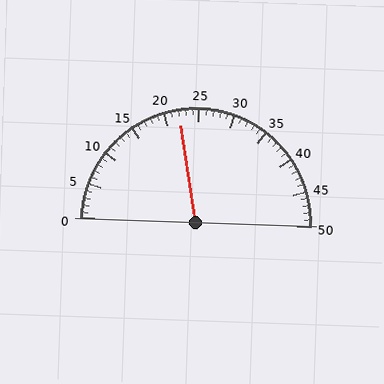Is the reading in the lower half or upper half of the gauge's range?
The reading is in the lower half of the range (0 to 50).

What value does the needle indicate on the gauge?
The needle indicates approximately 22.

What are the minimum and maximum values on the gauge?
The gauge ranges from 0 to 50.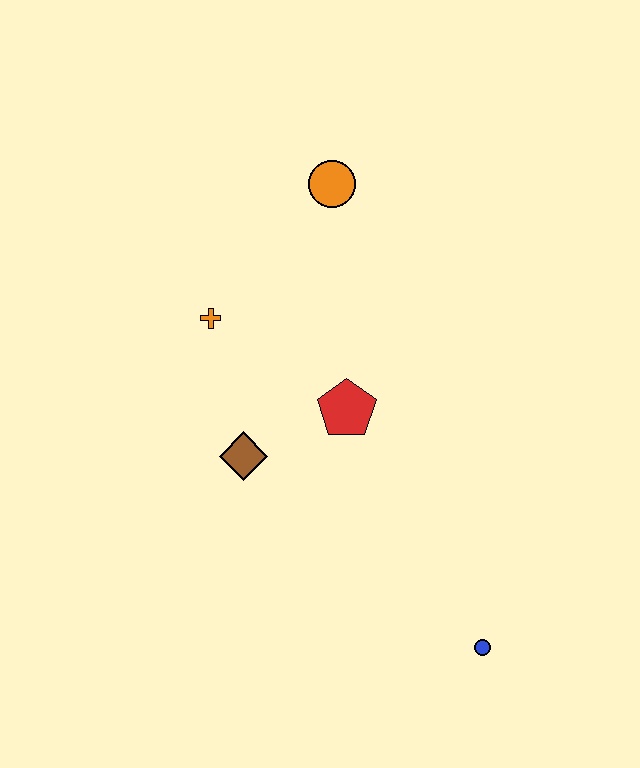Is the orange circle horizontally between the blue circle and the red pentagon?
No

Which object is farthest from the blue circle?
The orange circle is farthest from the blue circle.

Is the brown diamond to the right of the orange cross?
Yes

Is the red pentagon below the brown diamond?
No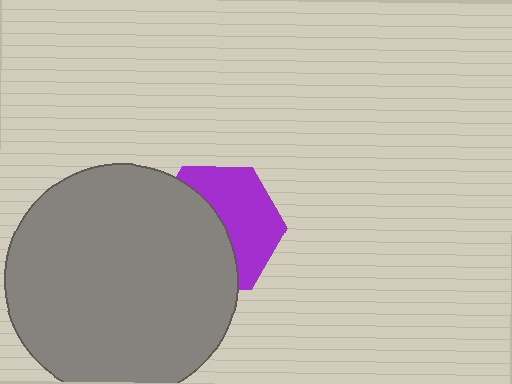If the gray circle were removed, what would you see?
You would see the complete purple hexagon.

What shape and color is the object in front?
The object in front is a gray circle.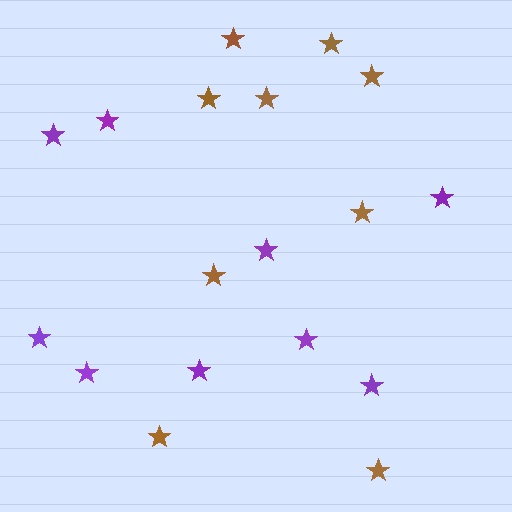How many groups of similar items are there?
There are 2 groups: one group of purple stars (9) and one group of brown stars (9).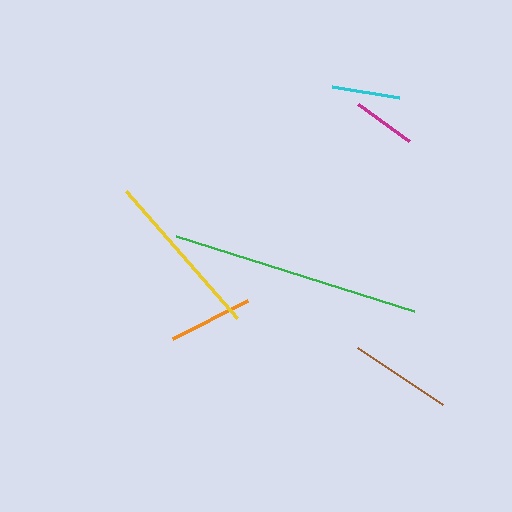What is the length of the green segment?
The green segment is approximately 249 pixels long.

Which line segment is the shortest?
The magenta line is the shortest at approximately 63 pixels.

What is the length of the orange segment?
The orange segment is approximately 83 pixels long.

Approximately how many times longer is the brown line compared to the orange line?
The brown line is approximately 1.2 times the length of the orange line.